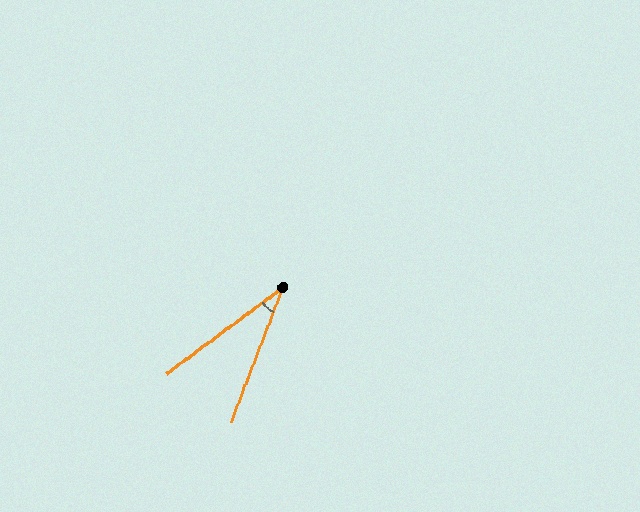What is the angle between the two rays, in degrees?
Approximately 33 degrees.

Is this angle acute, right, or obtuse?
It is acute.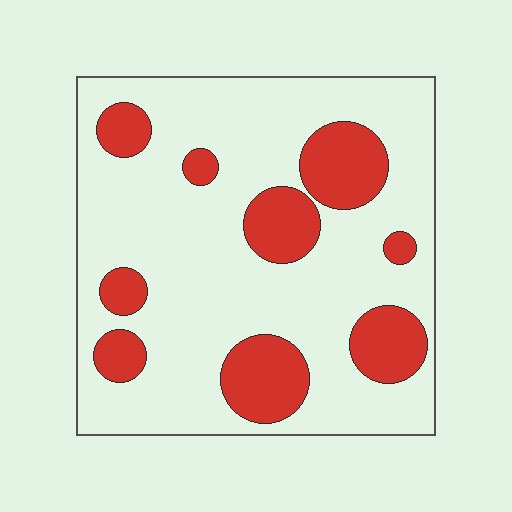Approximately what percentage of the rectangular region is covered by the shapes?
Approximately 25%.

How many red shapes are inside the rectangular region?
9.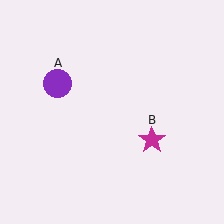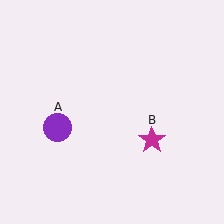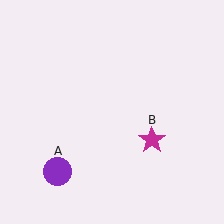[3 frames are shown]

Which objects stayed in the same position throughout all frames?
Magenta star (object B) remained stationary.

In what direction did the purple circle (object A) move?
The purple circle (object A) moved down.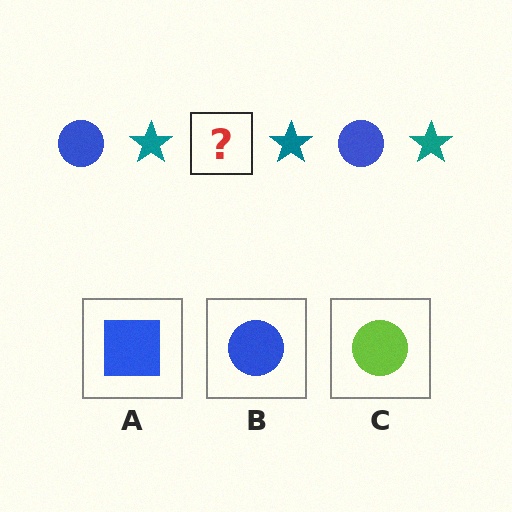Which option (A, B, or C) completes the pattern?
B.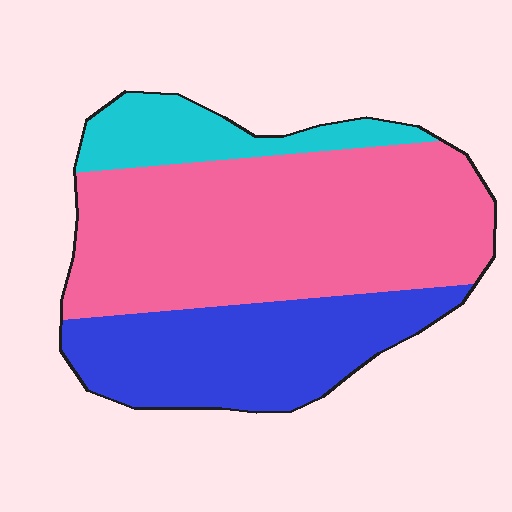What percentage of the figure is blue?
Blue takes up between a quarter and a half of the figure.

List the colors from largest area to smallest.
From largest to smallest: pink, blue, cyan.